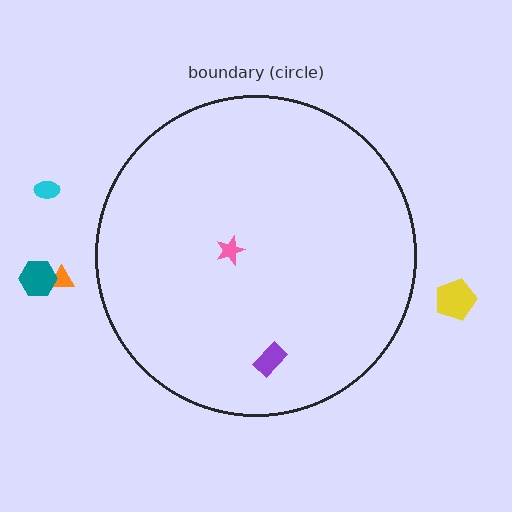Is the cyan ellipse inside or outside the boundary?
Outside.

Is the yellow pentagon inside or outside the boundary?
Outside.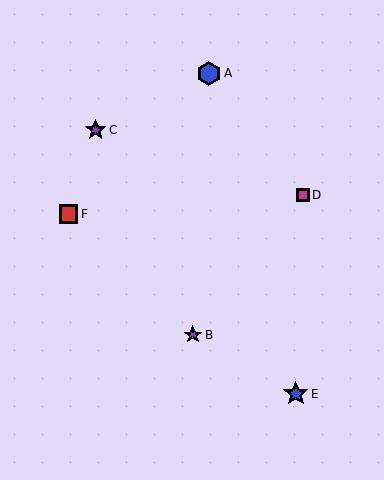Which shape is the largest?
The blue star (labeled E) is the largest.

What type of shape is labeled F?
Shape F is a red square.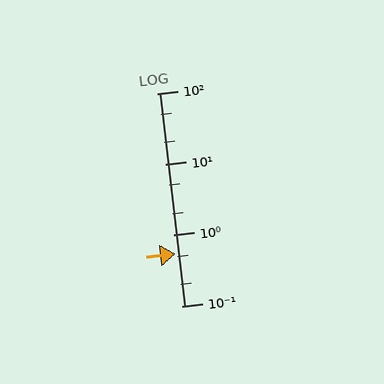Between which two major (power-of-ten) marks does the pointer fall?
The pointer is between 0.1 and 1.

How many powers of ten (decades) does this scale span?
The scale spans 3 decades, from 0.1 to 100.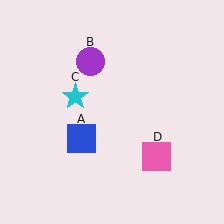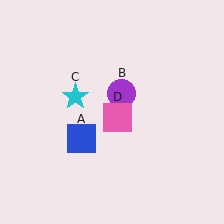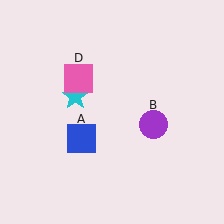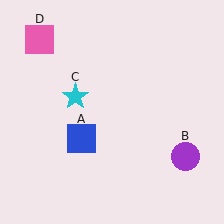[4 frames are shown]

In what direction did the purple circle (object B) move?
The purple circle (object B) moved down and to the right.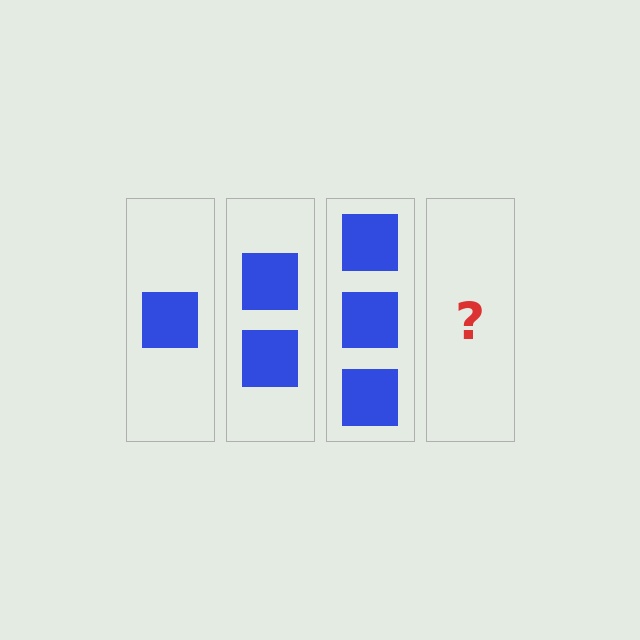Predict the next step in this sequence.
The next step is 4 squares.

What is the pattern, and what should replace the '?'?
The pattern is that each step adds one more square. The '?' should be 4 squares.